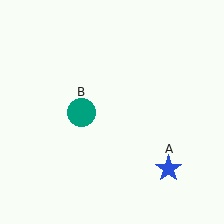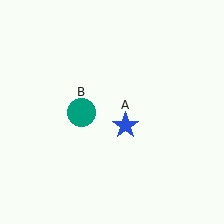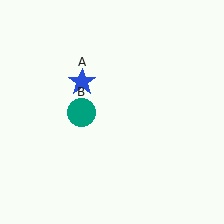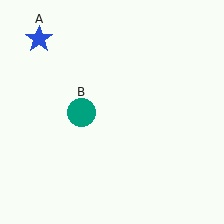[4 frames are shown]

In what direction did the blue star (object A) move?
The blue star (object A) moved up and to the left.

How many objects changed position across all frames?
1 object changed position: blue star (object A).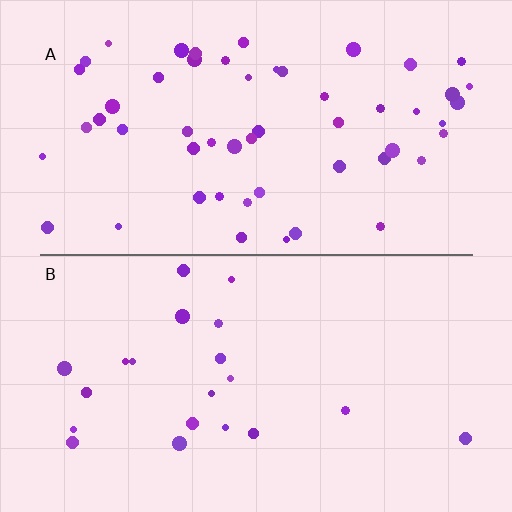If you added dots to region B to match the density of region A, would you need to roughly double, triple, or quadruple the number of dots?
Approximately triple.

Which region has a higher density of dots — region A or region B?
A (the top).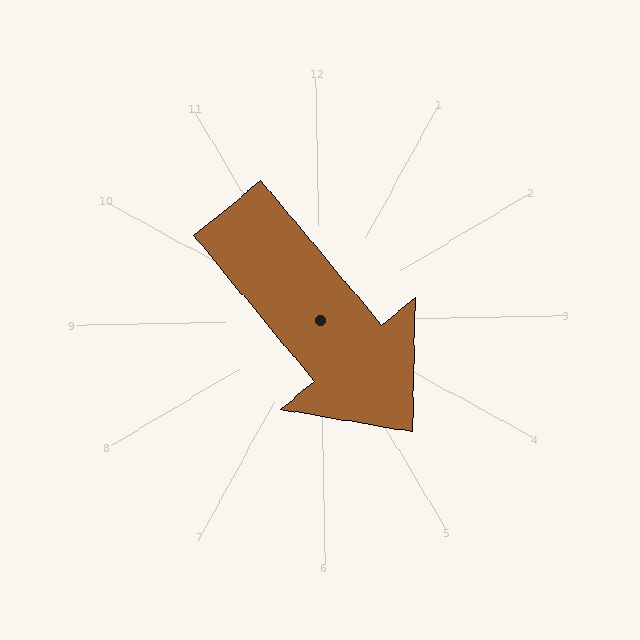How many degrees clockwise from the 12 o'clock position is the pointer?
Approximately 141 degrees.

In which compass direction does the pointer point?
Southeast.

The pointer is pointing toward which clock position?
Roughly 5 o'clock.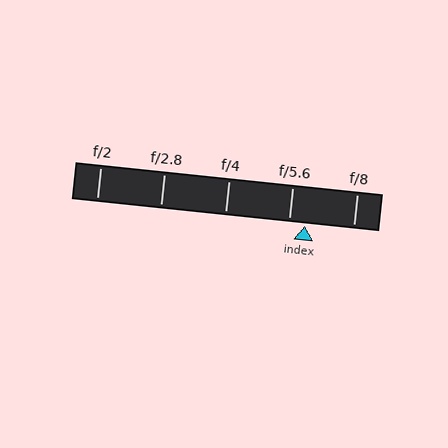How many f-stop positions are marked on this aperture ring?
There are 5 f-stop positions marked.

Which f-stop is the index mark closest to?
The index mark is closest to f/5.6.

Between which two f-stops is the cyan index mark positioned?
The index mark is between f/5.6 and f/8.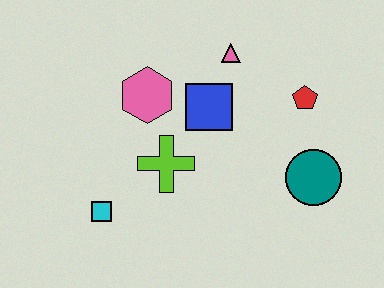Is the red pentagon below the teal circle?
No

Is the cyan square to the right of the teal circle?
No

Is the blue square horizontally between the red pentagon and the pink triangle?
No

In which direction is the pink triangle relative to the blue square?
The pink triangle is above the blue square.